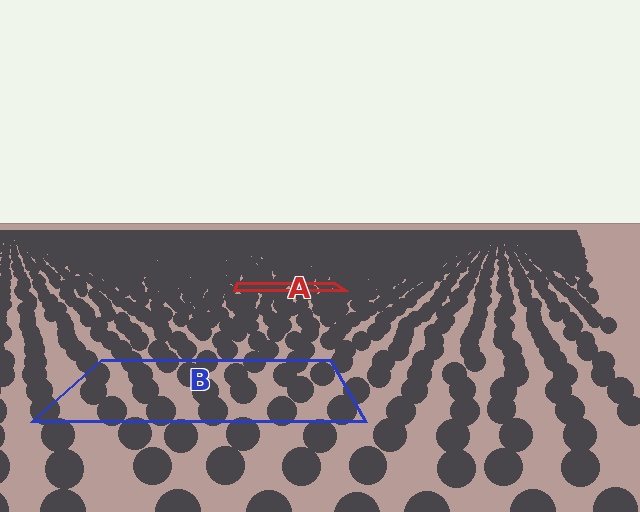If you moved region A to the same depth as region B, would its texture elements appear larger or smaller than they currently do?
They would appear larger. At a closer depth, the same texture elements are projected at a bigger on-screen size.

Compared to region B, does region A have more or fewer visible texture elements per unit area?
Region A has more texture elements per unit area — they are packed more densely because it is farther away.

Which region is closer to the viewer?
Region B is closer. The texture elements there are larger and more spread out.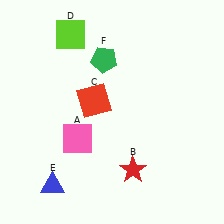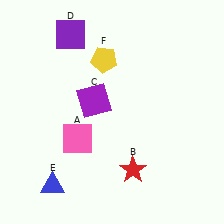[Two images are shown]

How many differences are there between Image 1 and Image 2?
There are 3 differences between the two images.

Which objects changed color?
C changed from red to purple. D changed from lime to purple. F changed from green to yellow.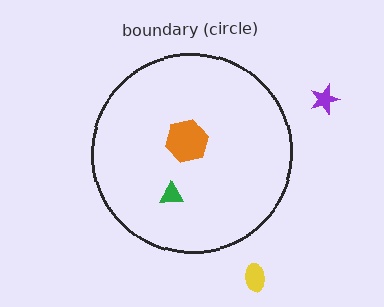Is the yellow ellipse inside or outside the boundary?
Outside.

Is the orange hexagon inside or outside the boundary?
Inside.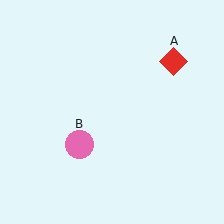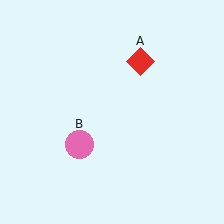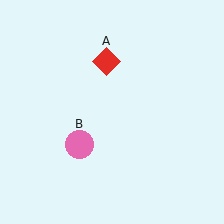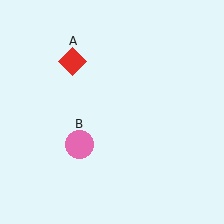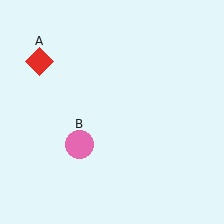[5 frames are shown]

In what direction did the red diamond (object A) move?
The red diamond (object A) moved left.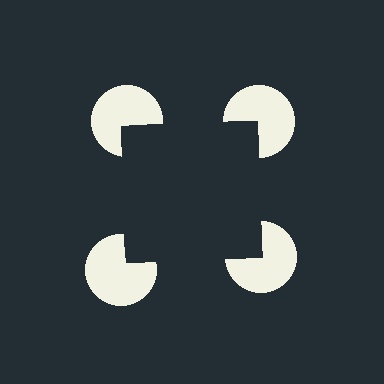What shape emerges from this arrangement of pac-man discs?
An illusory square — its edges are inferred from the aligned wedge cuts in the pac-man discs, not physically drawn.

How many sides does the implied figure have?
4 sides.